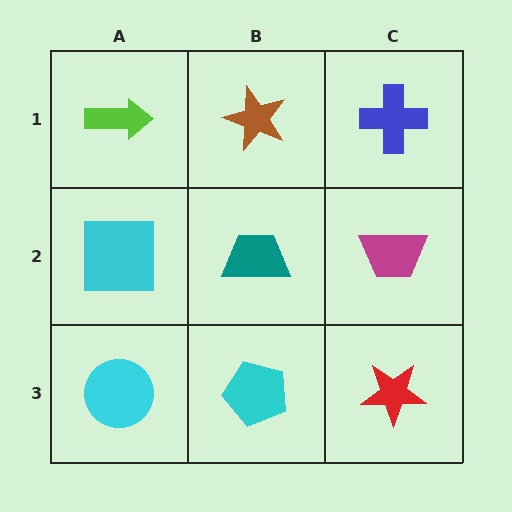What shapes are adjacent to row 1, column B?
A teal trapezoid (row 2, column B), a lime arrow (row 1, column A), a blue cross (row 1, column C).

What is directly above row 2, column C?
A blue cross.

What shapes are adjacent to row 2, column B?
A brown star (row 1, column B), a cyan pentagon (row 3, column B), a cyan square (row 2, column A), a magenta trapezoid (row 2, column C).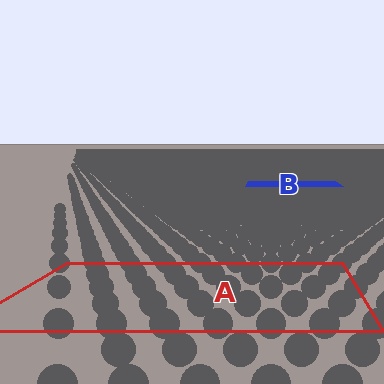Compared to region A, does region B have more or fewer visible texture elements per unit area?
Region B has more texture elements per unit area — they are packed more densely because it is farther away.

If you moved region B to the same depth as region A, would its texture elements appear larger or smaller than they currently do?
They would appear larger. At a closer depth, the same texture elements are projected at a bigger on-screen size.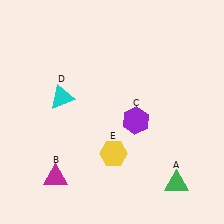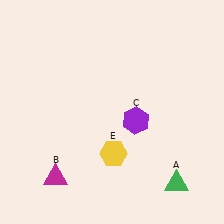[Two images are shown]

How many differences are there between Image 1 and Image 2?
There is 1 difference between the two images.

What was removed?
The cyan triangle (D) was removed in Image 2.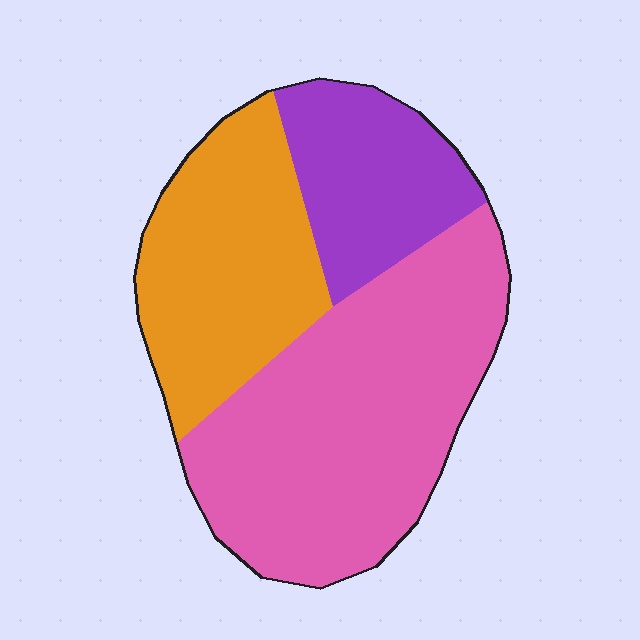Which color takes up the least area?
Purple, at roughly 20%.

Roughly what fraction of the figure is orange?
Orange covers 30% of the figure.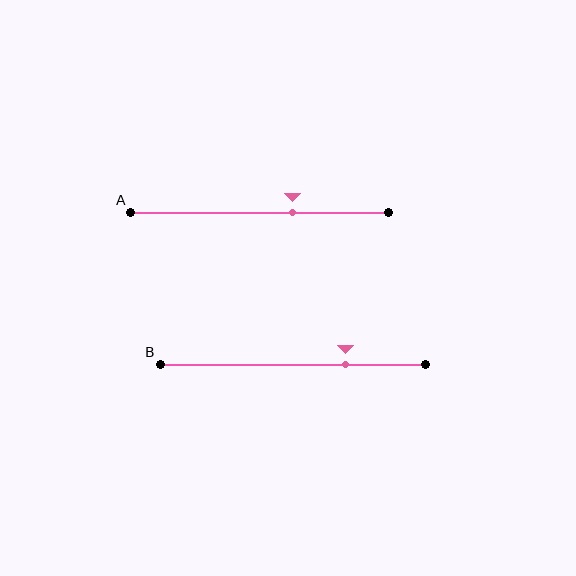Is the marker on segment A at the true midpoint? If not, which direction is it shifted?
No, the marker on segment A is shifted to the right by about 13% of the segment length.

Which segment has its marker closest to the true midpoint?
Segment A has its marker closest to the true midpoint.